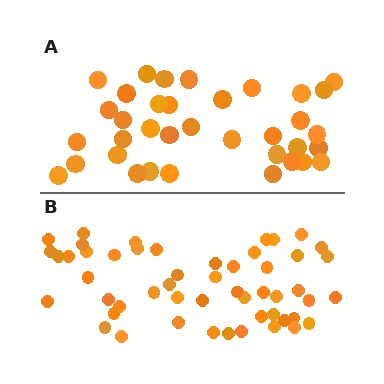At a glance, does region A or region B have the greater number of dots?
Region B (the bottom region) has more dots.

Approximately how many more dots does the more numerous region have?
Region B has approximately 15 more dots than region A.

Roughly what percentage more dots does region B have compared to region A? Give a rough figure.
About 45% more.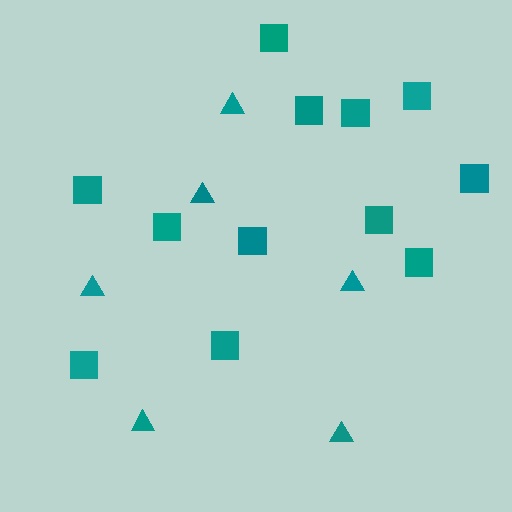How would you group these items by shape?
There are 2 groups: one group of squares (12) and one group of triangles (6).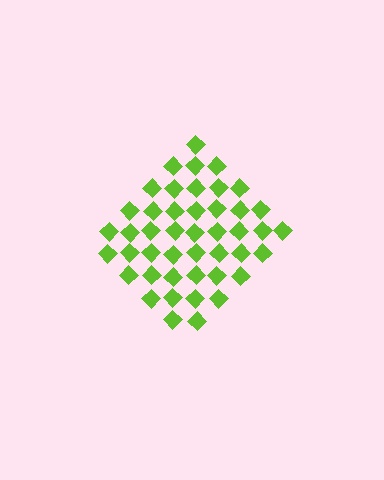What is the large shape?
The large shape is a diamond.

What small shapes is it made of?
It is made of small diamonds.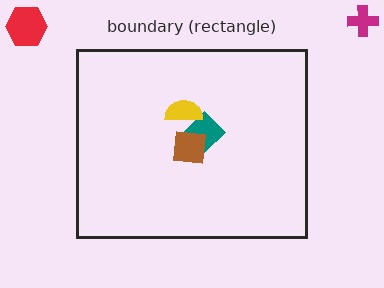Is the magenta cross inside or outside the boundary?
Outside.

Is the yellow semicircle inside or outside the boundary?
Inside.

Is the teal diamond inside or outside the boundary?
Inside.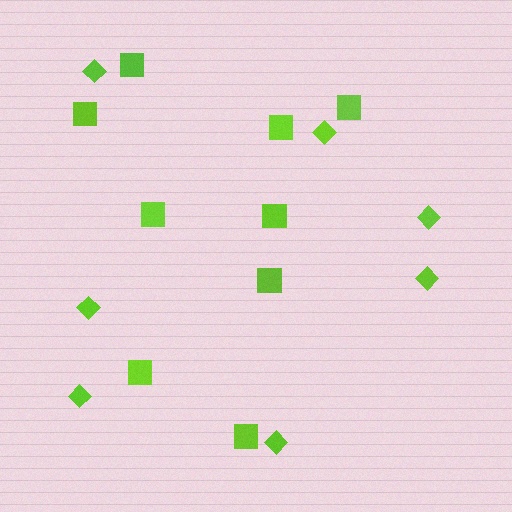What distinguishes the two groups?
There are 2 groups: one group of diamonds (7) and one group of squares (9).